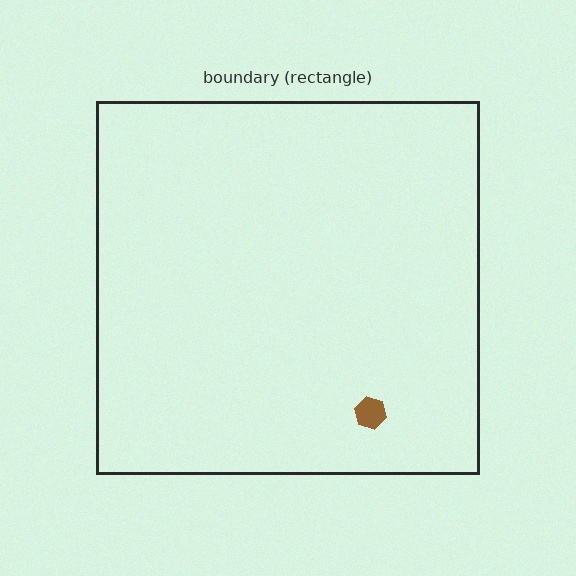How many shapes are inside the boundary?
1 inside, 0 outside.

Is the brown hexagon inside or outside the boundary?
Inside.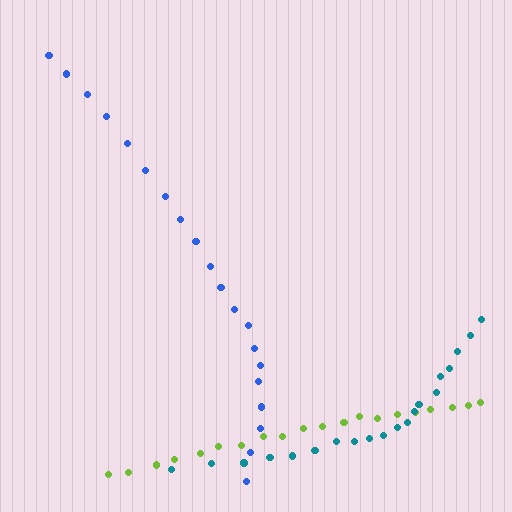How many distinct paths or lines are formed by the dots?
There are 3 distinct paths.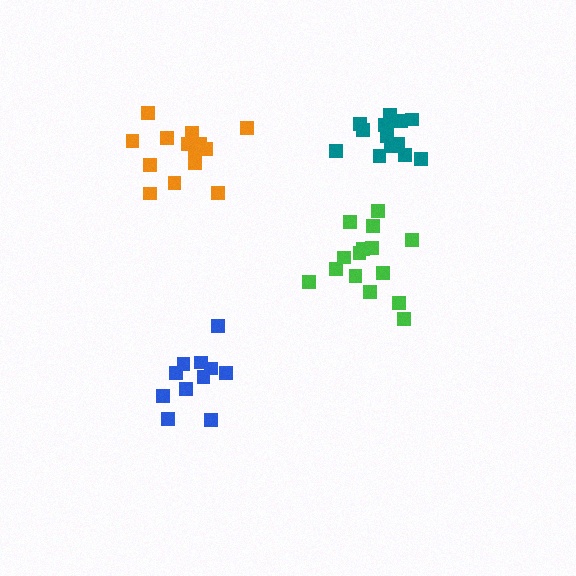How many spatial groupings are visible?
There are 4 spatial groupings.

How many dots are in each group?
Group 1: 14 dots, Group 2: 11 dots, Group 3: 14 dots, Group 4: 15 dots (54 total).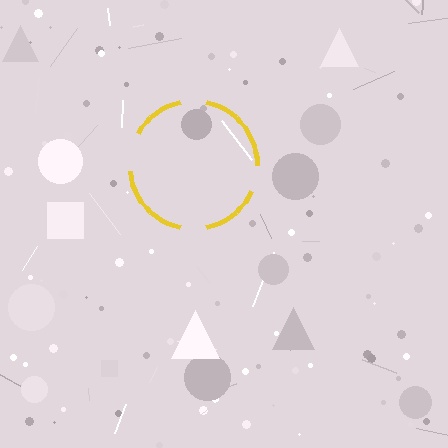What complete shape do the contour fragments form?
The contour fragments form a circle.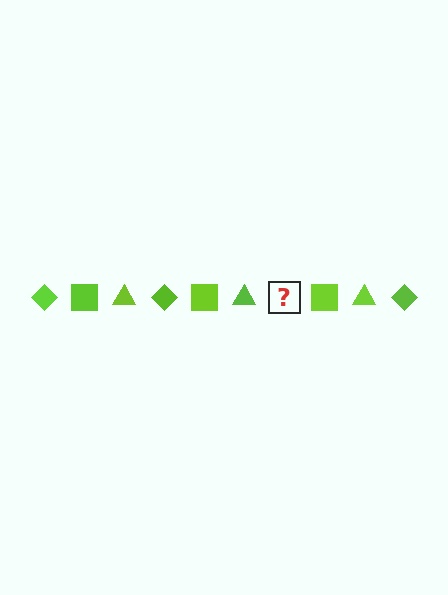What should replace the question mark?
The question mark should be replaced with a lime diamond.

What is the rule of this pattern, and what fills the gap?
The rule is that the pattern cycles through diamond, square, triangle shapes in lime. The gap should be filled with a lime diamond.